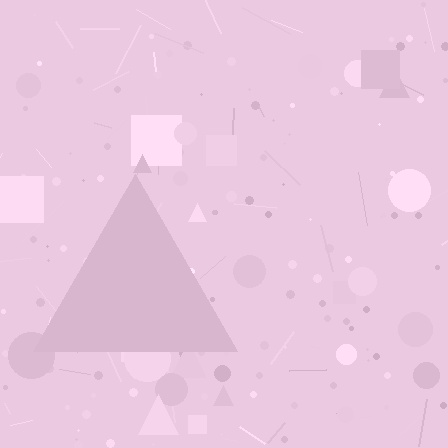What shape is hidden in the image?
A triangle is hidden in the image.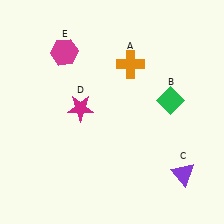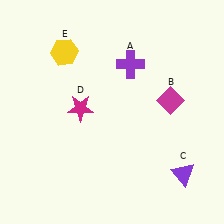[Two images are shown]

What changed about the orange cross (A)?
In Image 1, A is orange. In Image 2, it changed to purple.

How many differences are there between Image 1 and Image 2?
There are 3 differences between the two images.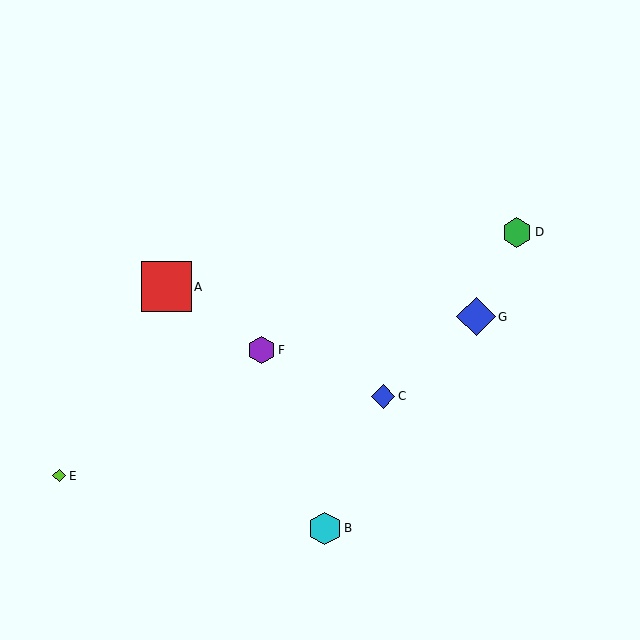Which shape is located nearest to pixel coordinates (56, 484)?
The lime diamond (labeled E) at (59, 476) is nearest to that location.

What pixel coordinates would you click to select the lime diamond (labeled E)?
Click at (59, 476) to select the lime diamond E.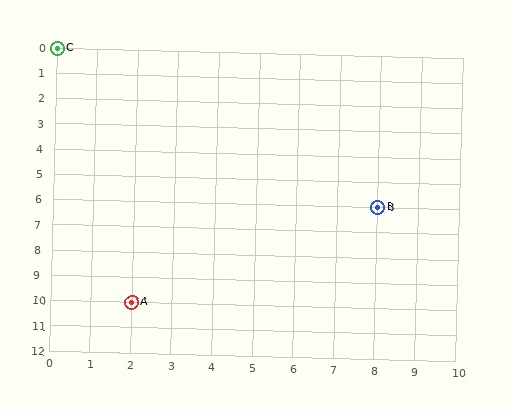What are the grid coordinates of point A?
Point A is at grid coordinates (2, 10).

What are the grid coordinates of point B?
Point B is at grid coordinates (8, 6).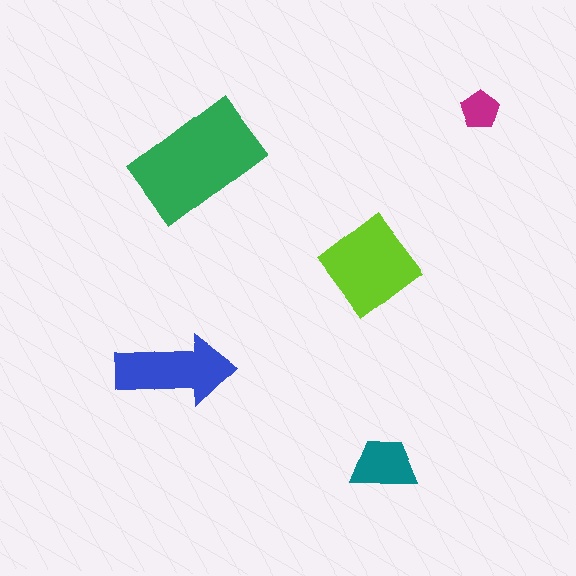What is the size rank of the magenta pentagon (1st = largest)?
5th.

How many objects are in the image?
There are 5 objects in the image.